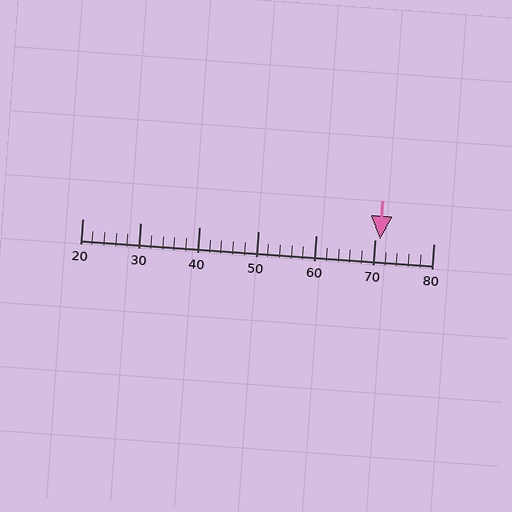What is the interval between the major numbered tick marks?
The major tick marks are spaced 10 units apart.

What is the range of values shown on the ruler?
The ruler shows values from 20 to 80.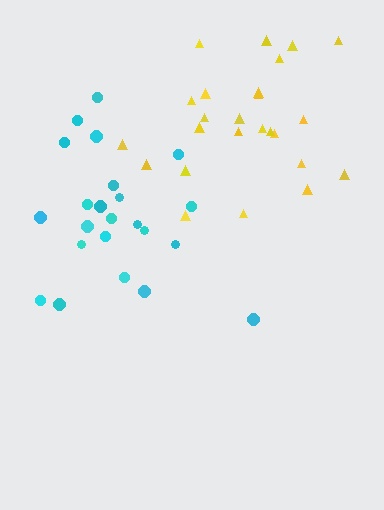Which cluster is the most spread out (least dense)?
Cyan.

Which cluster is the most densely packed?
Yellow.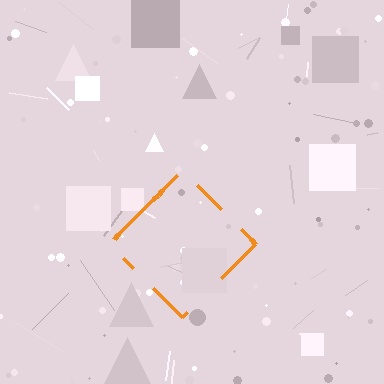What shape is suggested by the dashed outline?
The dashed outline suggests a diamond.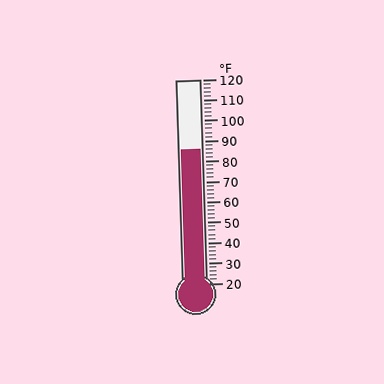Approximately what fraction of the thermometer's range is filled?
The thermometer is filled to approximately 65% of its range.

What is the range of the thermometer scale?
The thermometer scale ranges from 20°F to 120°F.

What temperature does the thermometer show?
The thermometer shows approximately 86°F.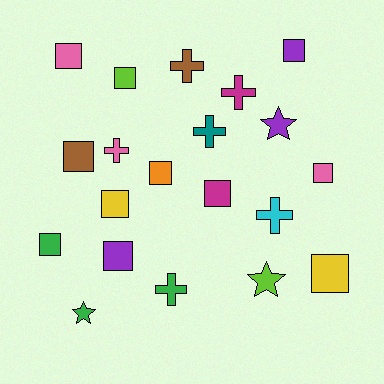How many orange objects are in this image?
There is 1 orange object.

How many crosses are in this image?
There are 6 crosses.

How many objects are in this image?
There are 20 objects.